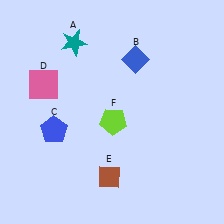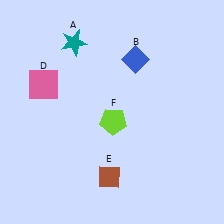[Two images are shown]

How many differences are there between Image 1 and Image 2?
There is 1 difference between the two images.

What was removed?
The blue pentagon (C) was removed in Image 2.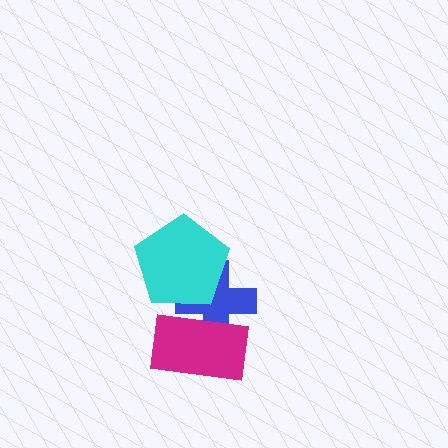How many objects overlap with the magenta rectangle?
1 object overlaps with the magenta rectangle.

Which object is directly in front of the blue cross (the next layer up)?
The cyan pentagon is directly in front of the blue cross.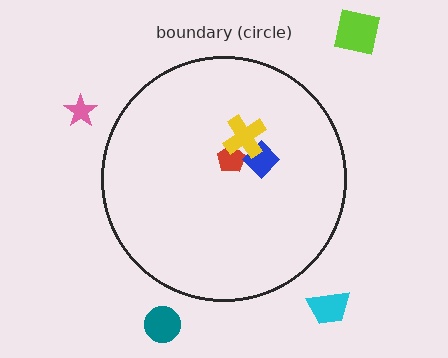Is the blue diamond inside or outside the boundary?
Inside.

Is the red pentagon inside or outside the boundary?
Inside.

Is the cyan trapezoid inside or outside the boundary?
Outside.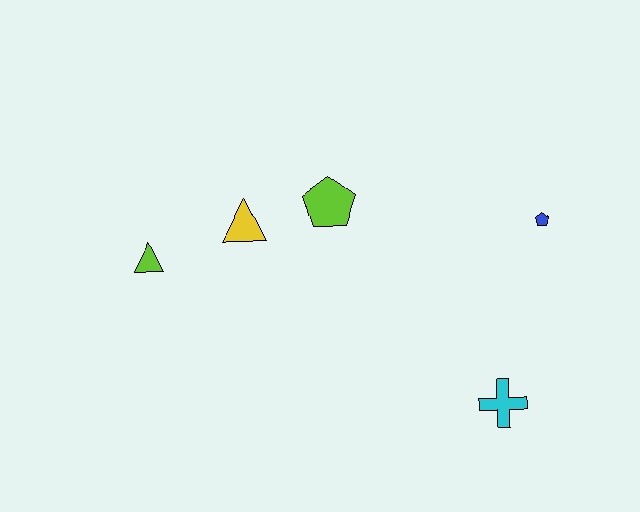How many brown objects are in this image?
There are no brown objects.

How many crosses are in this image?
There is 1 cross.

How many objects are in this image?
There are 5 objects.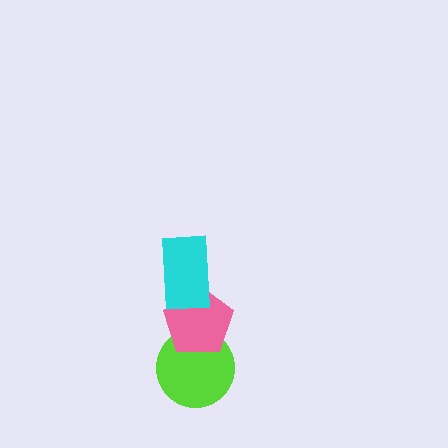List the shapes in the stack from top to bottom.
From top to bottom: the cyan rectangle, the pink pentagon, the lime circle.